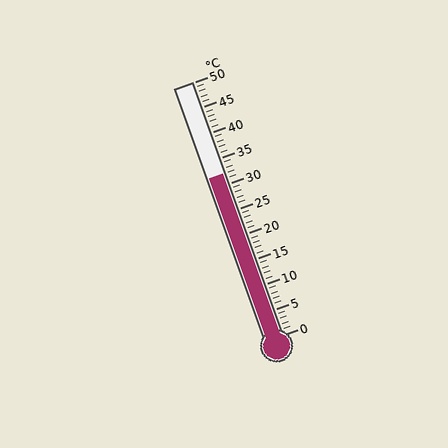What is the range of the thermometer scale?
The thermometer scale ranges from 0°C to 50°C.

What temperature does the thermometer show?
The thermometer shows approximately 32°C.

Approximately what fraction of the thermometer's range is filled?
The thermometer is filled to approximately 65% of its range.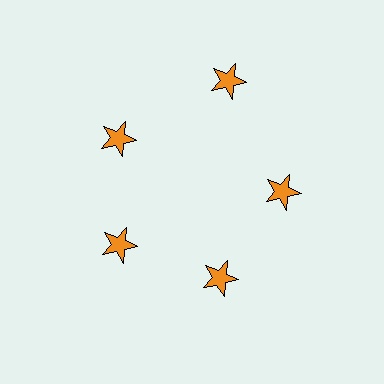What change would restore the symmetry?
The symmetry would be restored by moving it inward, back onto the ring so that all 5 stars sit at equal angles and equal distance from the center.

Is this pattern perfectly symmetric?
No. The 5 orange stars are arranged in a ring, but one element near the 1 o'clock position is pushed outward from the center, breaking the 5-fold rotational symmetry.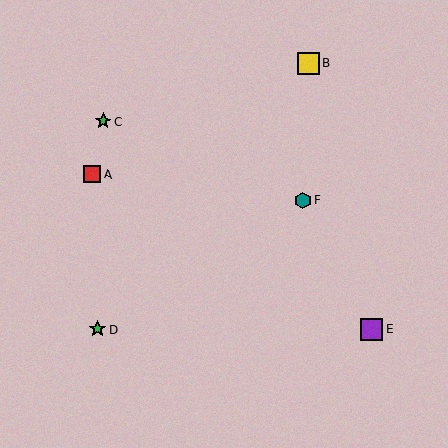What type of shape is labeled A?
Shape A is a red square.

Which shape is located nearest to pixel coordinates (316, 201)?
The teal hexagon (labeled F) at (303, 201) is nearest to that location.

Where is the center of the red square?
The center of the red square is at (92, 174).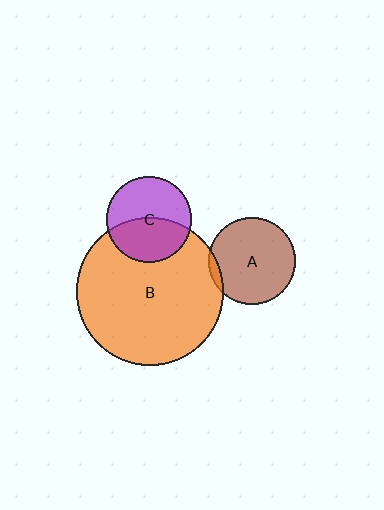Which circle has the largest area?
Circle B (orange).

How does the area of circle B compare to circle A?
Approximately 2.9 times.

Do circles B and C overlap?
Yes.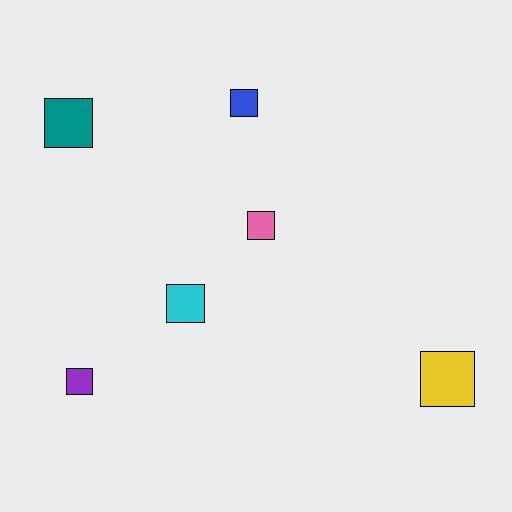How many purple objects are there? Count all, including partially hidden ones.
There is 1 purple object.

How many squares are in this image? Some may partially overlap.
There are 6 squares.